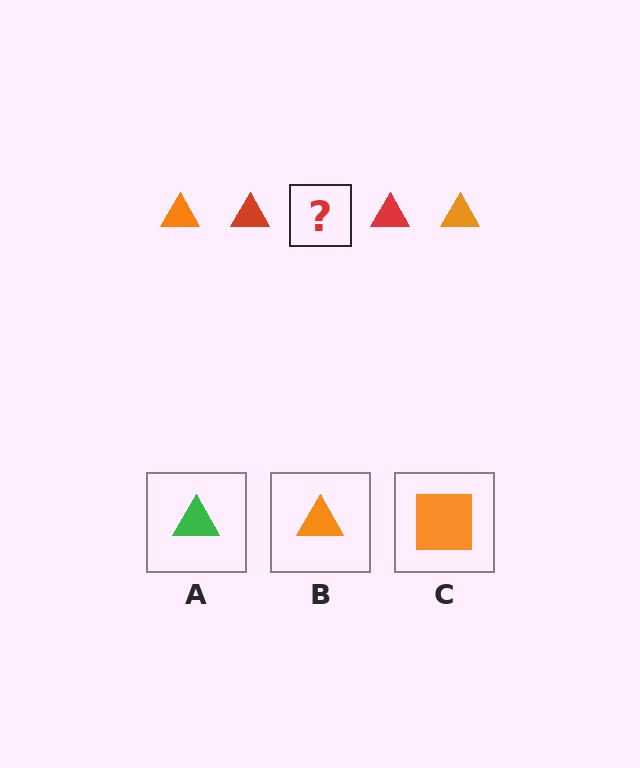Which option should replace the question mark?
Option B.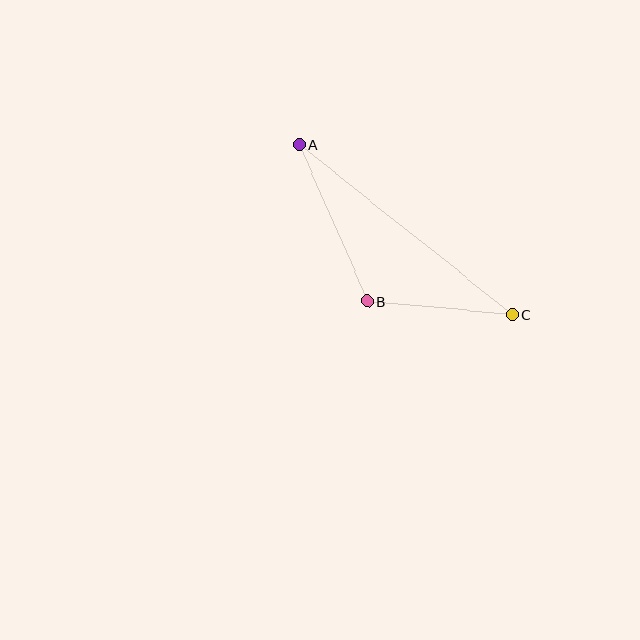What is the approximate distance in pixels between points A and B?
The distance between A and B is approximately 171 pixels.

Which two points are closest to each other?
Points B and C are closest to each other.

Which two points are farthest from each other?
Points A and C are farthest from each other.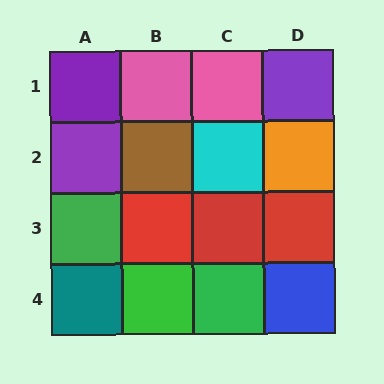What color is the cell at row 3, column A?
Green.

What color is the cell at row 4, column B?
Green.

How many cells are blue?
1 cell is blue.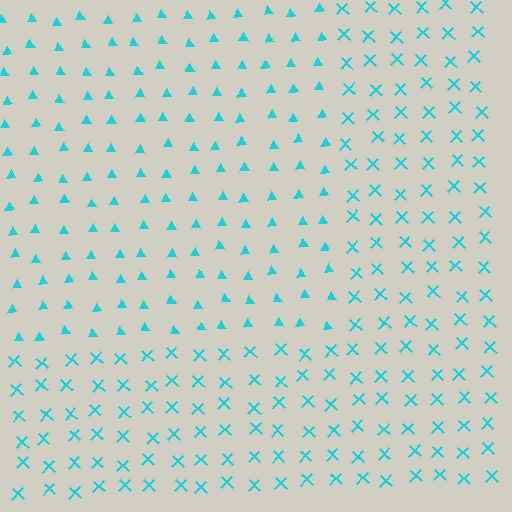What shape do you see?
I see a rectangle.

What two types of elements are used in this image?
The image uses triangles inside the rectangle region and X marks outside it.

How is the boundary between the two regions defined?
The boundary is defined by a change in element shape: triangles inside vs. X marks outside. All elements share the same color and spacing.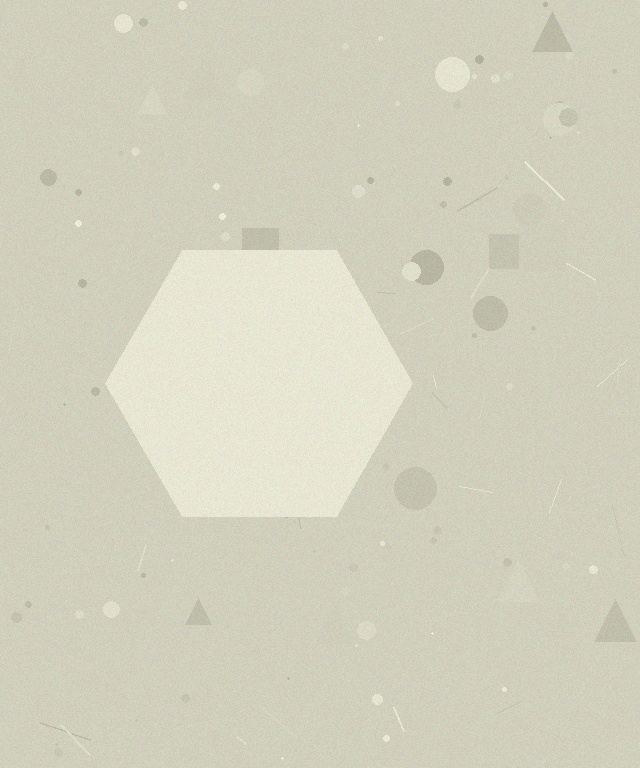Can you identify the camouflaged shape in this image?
The camouflaged shape is a hexagon.